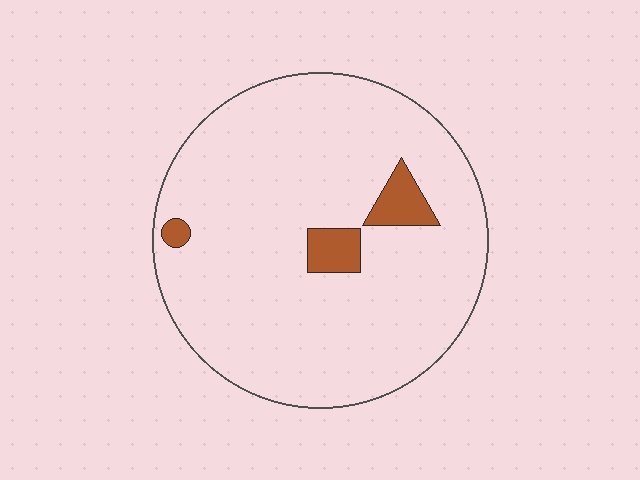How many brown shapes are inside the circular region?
3.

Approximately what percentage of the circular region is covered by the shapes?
Approximately 5%.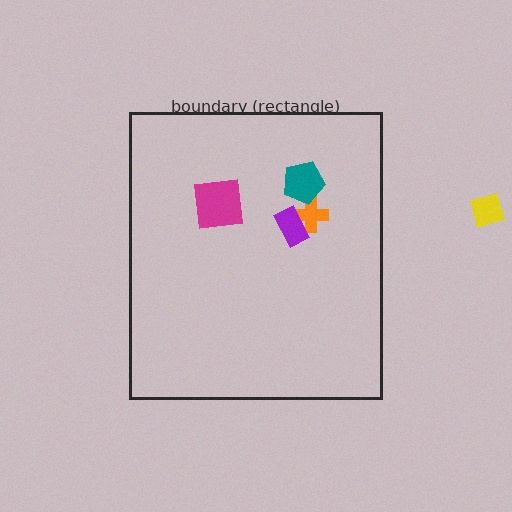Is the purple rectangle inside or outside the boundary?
Inside.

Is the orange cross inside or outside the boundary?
Inside.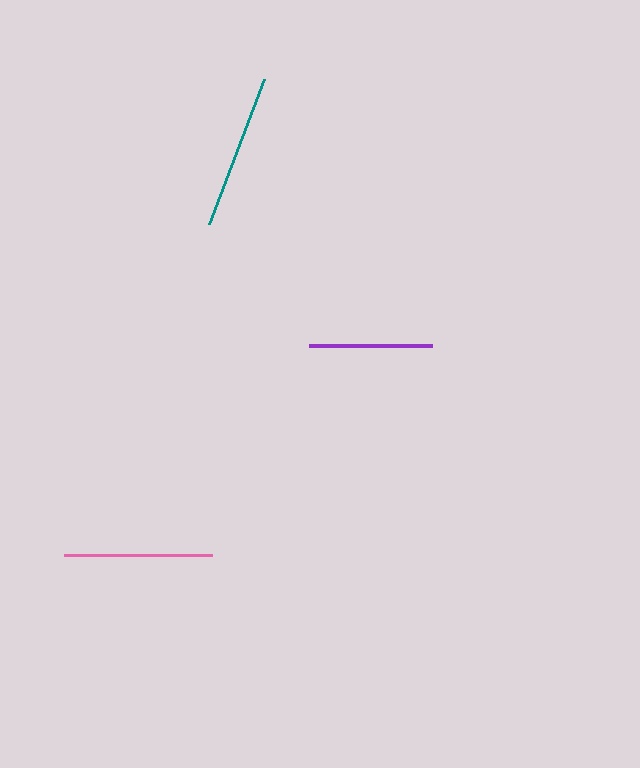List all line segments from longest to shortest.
From longest to shortest: teal, pink, purple.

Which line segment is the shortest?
The purple line is the shortest at approximately 123 pixels.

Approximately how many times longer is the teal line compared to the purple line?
The teal line is approximately 1.3 times the length of the purple line.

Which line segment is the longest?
The teal line is the longest at approximately 155 pixels.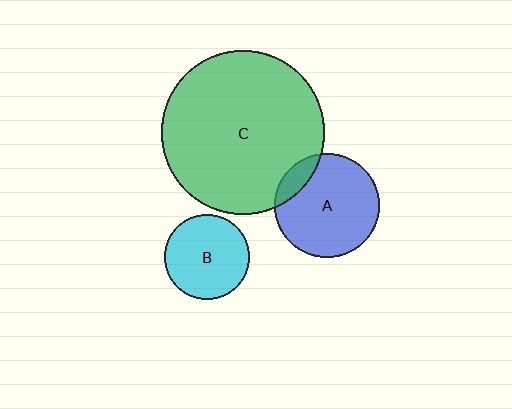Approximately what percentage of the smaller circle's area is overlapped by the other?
Approximately 15%.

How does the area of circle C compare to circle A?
Approximately 2.4 times.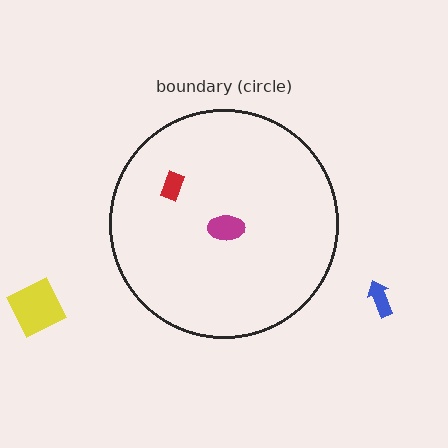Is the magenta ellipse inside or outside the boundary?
Inside.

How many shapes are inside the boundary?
2 inside, 2 outside.